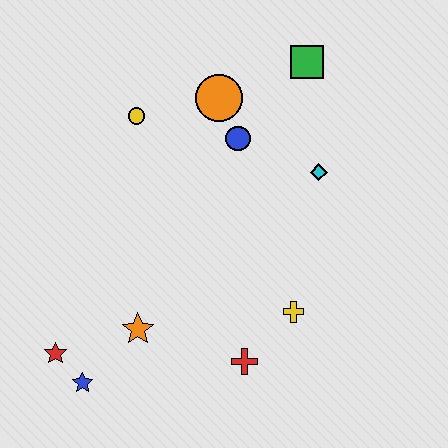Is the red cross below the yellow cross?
Yes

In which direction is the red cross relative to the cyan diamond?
The red cross is below the cyan diamond.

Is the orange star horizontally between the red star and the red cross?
Yes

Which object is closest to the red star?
The blue star is closest to the red star.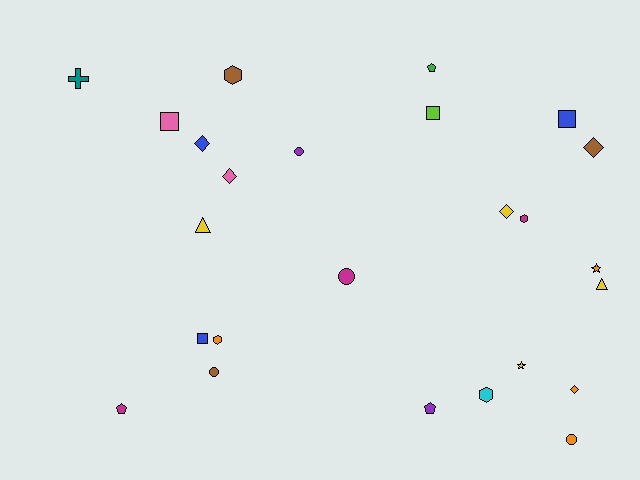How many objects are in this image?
There are 25 objects.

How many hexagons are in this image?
There are 4 hexagons.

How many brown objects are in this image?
There are 3 brown objects.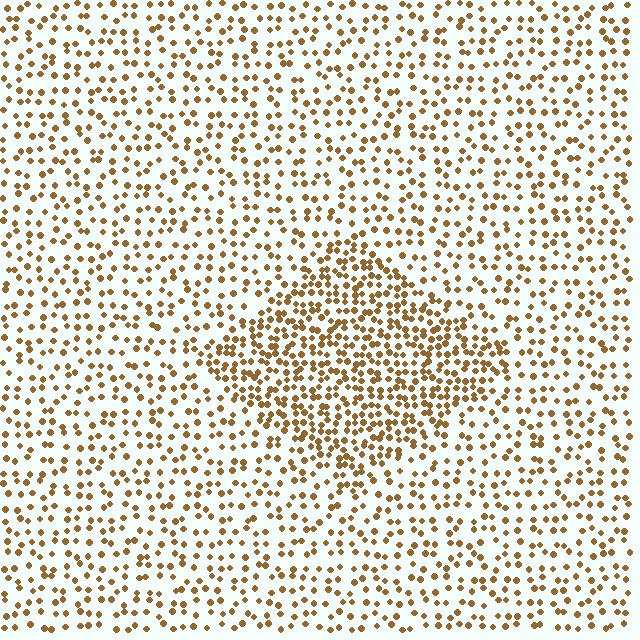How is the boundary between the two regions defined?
The boundary is defined by a change in element density (approximately 2.0x ratio). All elements are the same color, size, and shape.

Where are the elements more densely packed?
The elements are more densely packed inside the diamond boundary.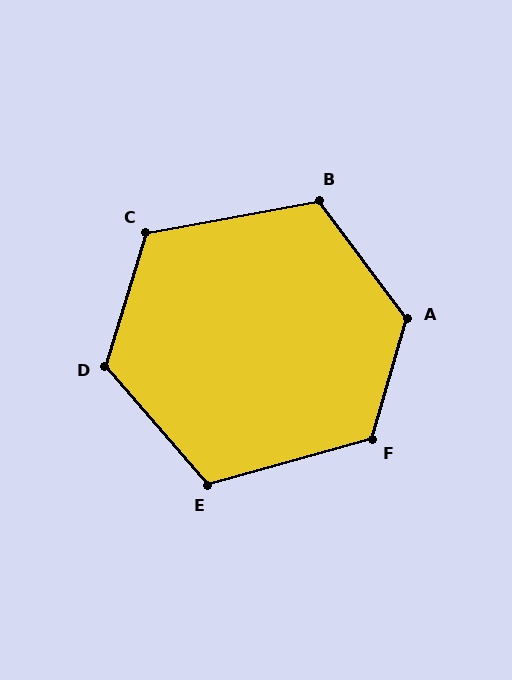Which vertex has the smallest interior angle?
E, at approximately 115 degrees.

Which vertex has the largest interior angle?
A, at approximately 127 degrees.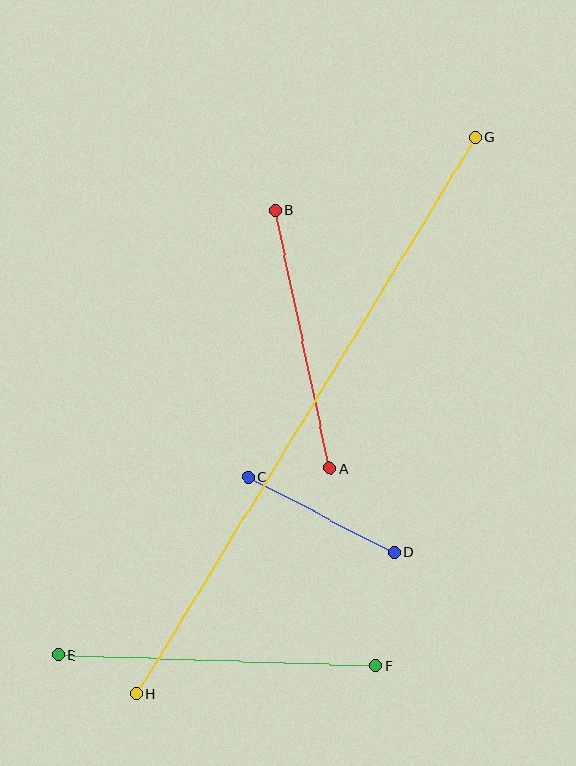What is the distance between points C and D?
The distance is approximately 165 pixels.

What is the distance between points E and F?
The distance is approximately 317 pixels.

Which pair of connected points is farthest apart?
Points G and H are farthest apart.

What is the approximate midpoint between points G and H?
The midpoint is at approximately (306, 416) pixels.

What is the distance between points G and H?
The distance is approximately 652 pixels.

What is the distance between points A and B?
The distance is approximately 264 pixels.